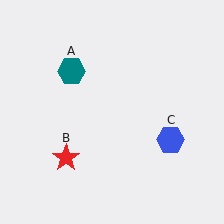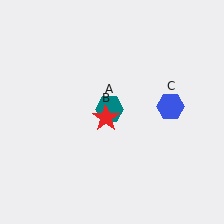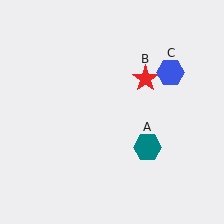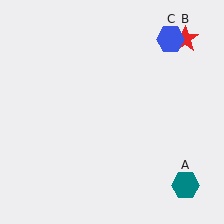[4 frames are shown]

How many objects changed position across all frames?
3 objects changed position: teal hexagon (object A), red star (object B), blue hexagon (object C).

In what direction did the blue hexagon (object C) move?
The blue hexagon (object C) moved up.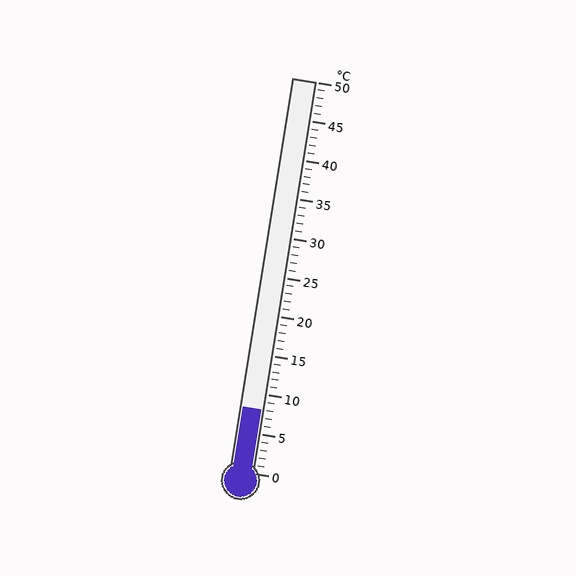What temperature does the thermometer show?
The thermometer shows approximately 8°C.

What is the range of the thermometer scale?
The thermometer scale ranges from 0°C to 50°C.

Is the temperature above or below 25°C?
The temperature is below 25°C.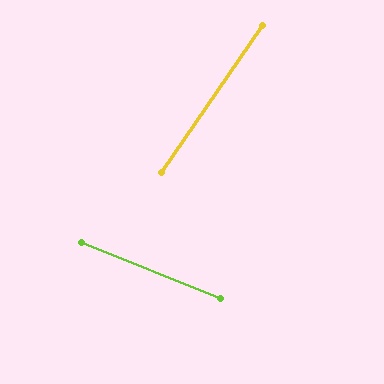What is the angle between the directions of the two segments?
Approximately 77 degrees.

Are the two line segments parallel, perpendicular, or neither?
Neither parallel nor perpendicular — they differ by about 77°.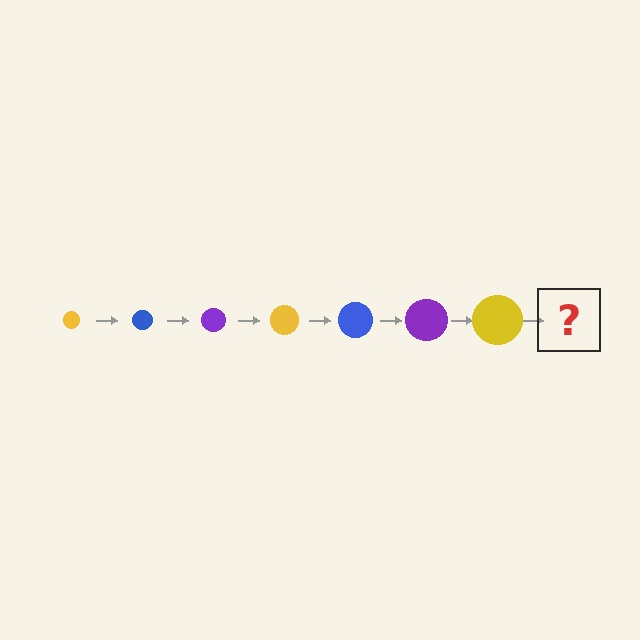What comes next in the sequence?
The next element should be a blue circle, larger than the previous one.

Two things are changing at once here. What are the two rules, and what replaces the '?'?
The two rules are that the circle grows larger each step and the color cycles through yellow, blue, and purple. The '?' should be a blue circle, larger than the previous one.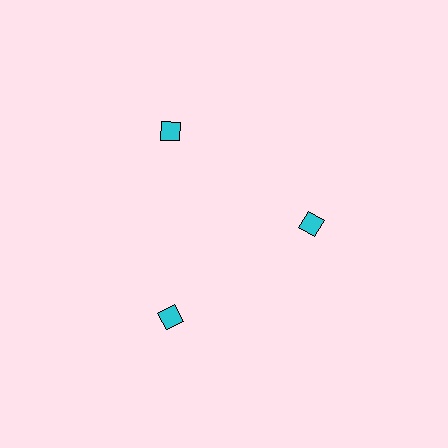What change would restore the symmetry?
The symmetry would be restored by moving it outward, back onto the ring so that all 3 diamonds sit at equal angles and equal distance from the center.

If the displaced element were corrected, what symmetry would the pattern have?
It would have 3-fold rotational symmetry — the pattern would map onto itself every 120 degrees.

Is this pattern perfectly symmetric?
No. The 3 cyan diamonds are arranged in a ring, but one element near the 3 o'clock position is pulled inward toward the center, breaking the 3-fold rotational symmetry.